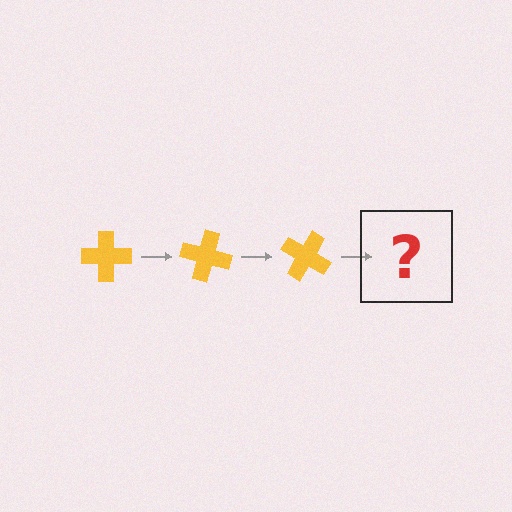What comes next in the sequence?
The next element should be a yellow cross rotated 45 degrees.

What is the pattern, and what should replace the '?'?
The pattern is that the cross rotates 15 degrees each step. The '?' should be a yellow cross rotated 45 degrees.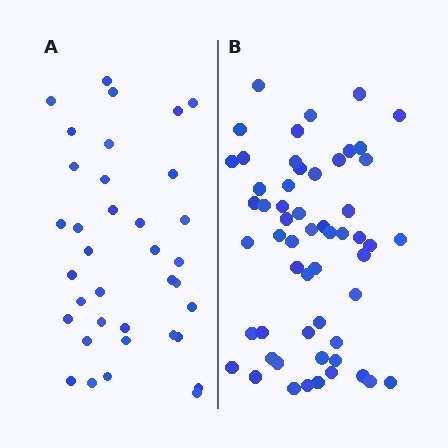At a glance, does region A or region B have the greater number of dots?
Region B (the right region) has more dots.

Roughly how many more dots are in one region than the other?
Region B has approximately 20 more dots than region A.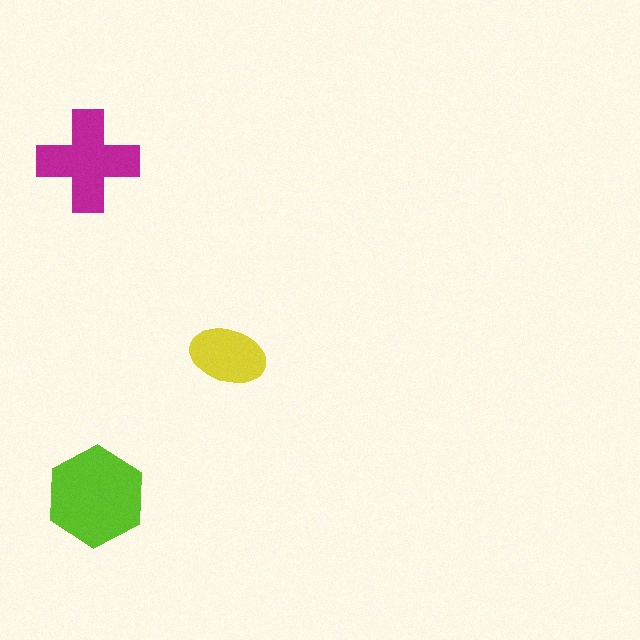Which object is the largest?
The lime hexagon.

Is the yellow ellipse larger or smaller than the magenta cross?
Smaller.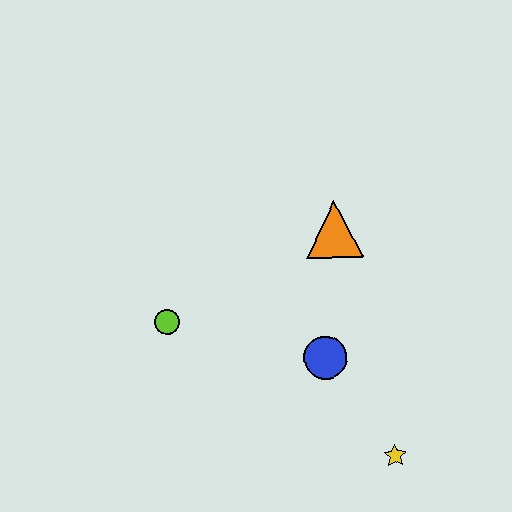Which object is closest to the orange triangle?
The blue circle is closest to the orange triangle.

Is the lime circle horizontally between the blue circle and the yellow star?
No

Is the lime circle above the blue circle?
Yes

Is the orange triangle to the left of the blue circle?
No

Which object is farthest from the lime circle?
The yellow star is farthest from the lime circle.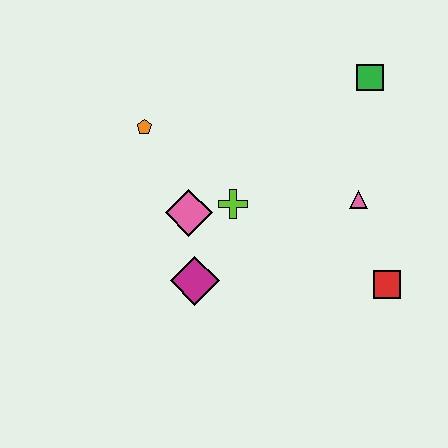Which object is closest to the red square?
The pink triangle is closest to the red square.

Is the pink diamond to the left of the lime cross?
Yes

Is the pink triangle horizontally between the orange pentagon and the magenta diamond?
No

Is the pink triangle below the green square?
Yes